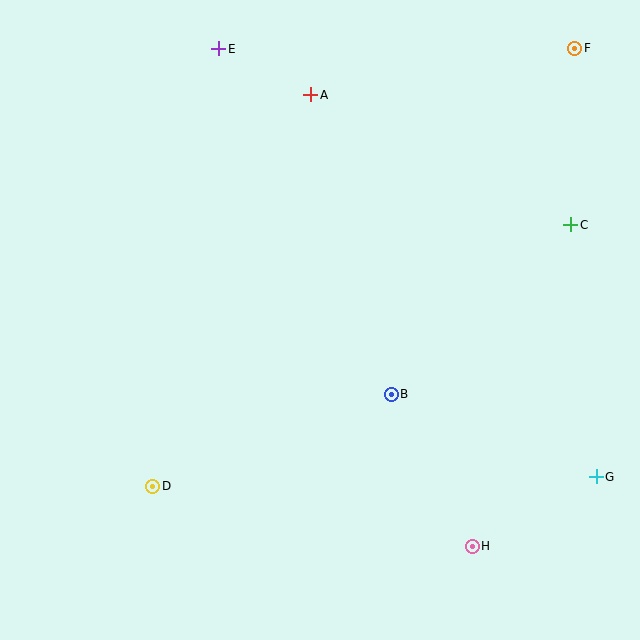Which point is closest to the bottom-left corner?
Point D is closest to the bottom-left corner.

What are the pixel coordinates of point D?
Point D is at (153, 486).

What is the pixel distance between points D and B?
The distance between D and B is 256 pixels.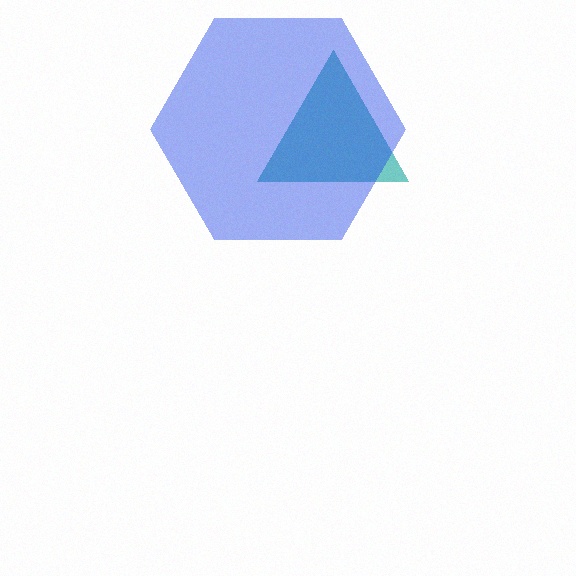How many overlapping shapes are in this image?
There are 2 overlapping shapes in the image.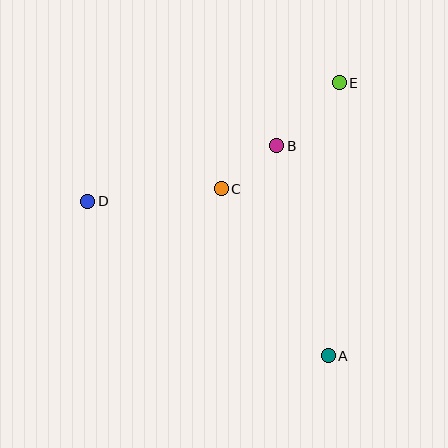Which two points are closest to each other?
Points B and C are closest to each other.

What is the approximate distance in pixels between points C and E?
The distance between C and E is approximately 159 pixels.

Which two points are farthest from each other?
Points A and D are farthest from each other.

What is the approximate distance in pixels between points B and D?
The distance between B and D is approximately 197 pixels.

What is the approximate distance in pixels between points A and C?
The distance between A and C is approximately 198 pixels.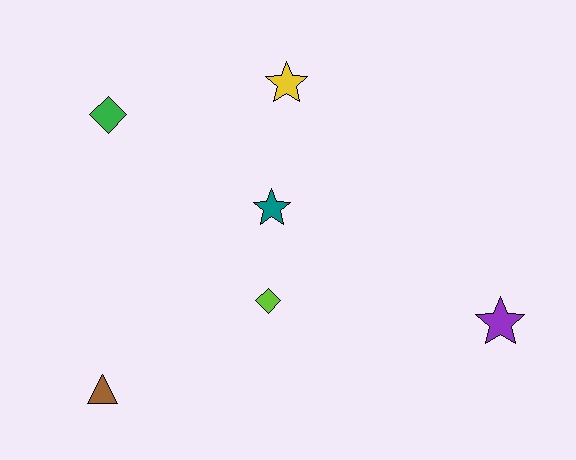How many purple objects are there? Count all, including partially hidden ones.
There is 1 purple object.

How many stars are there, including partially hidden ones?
There are 3 stars.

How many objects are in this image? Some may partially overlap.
There are 6 objects.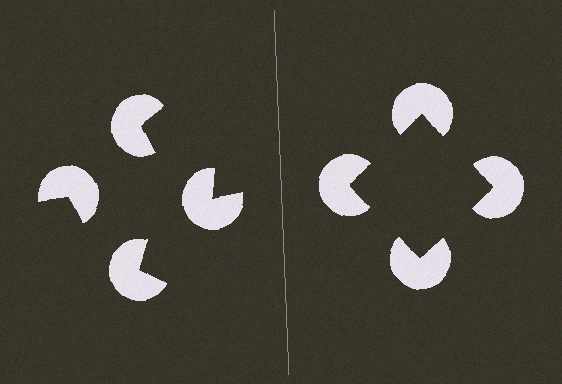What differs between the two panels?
The pac-man discs are positioned identically on both sides; only the wedge orientations differ. On the right they align to a square; on the left they are misaligned.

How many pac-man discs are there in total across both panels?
8 — 4 on each side.